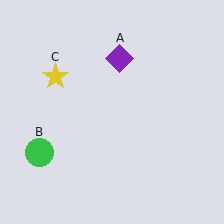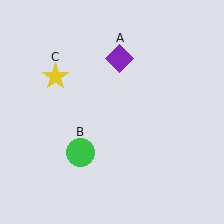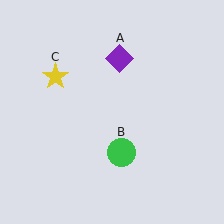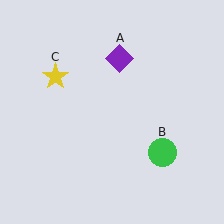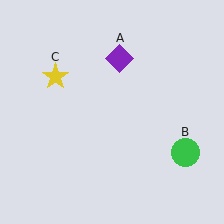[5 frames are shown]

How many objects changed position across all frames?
1 object changed position: green circle (object B).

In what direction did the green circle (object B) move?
The green circle (object B) moved right.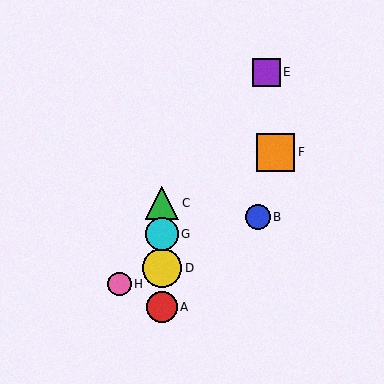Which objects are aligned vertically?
Objects A, C, D, G are aligned vertically.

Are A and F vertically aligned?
No, A is at x≈162 and F is at x≈275.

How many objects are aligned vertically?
4 objects (A, C, D, G) are aligned vertically.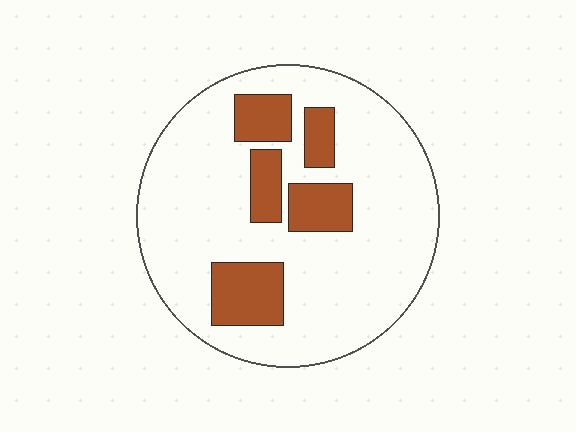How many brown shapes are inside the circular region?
5.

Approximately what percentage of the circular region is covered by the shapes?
Approximately 20%.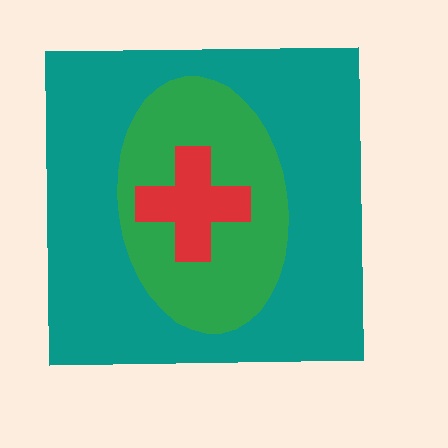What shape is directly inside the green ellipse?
The red cross.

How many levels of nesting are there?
3.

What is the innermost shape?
The red cross.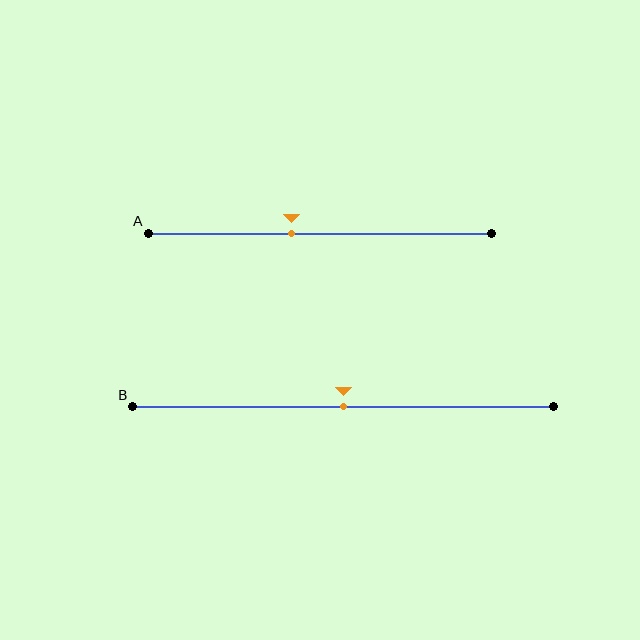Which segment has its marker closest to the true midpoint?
Segment B has its marker closest to the true midpoint.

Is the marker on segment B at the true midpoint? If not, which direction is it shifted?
Yes, the marker on segment B is at the true midpoint.